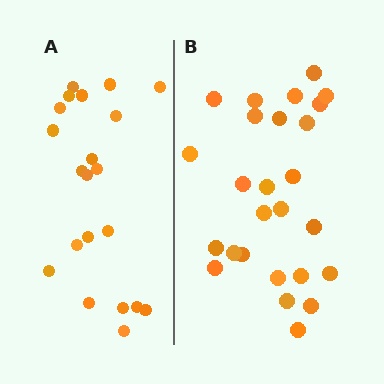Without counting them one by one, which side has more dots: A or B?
Region B (the right region) has more dots.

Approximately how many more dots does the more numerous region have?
Region B has about 5 more dots than region A.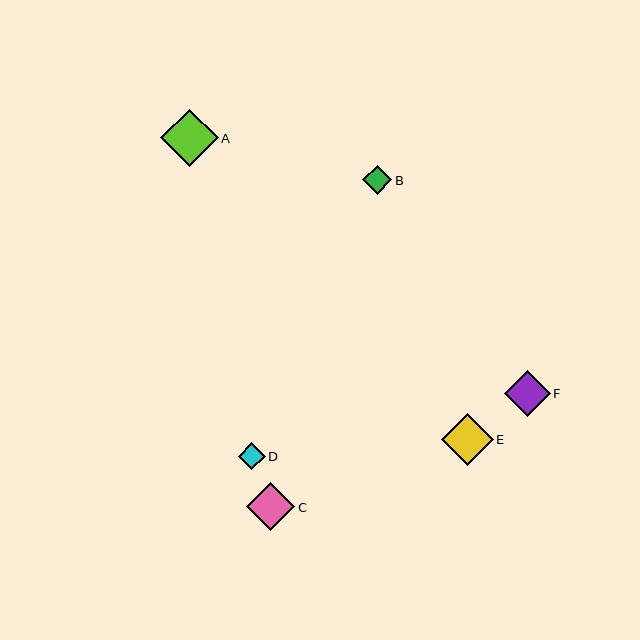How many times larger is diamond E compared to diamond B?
Diamond E is approximately 1.8 times the size of diamond B.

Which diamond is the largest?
Diamond A is the largest with a size of approximately 57 pixels.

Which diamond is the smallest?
Diamond D is the smallest with a size of approximately 27 pixels.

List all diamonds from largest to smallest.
From largest to smallest: A, E, C, F, B, D.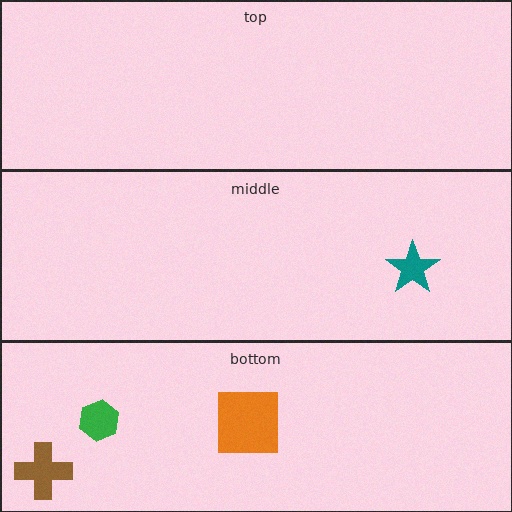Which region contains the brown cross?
The bottom region.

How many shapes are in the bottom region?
3.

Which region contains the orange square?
The bottom region.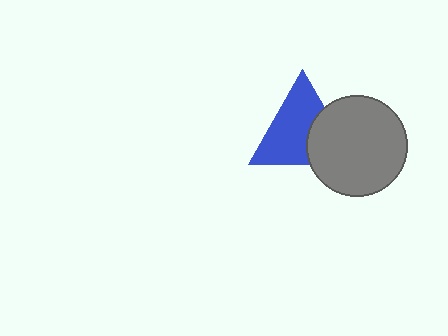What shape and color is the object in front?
The object in front is a gray circle.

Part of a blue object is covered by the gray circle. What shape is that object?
It is a triangle.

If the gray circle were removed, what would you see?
You would see the complete blue triangle.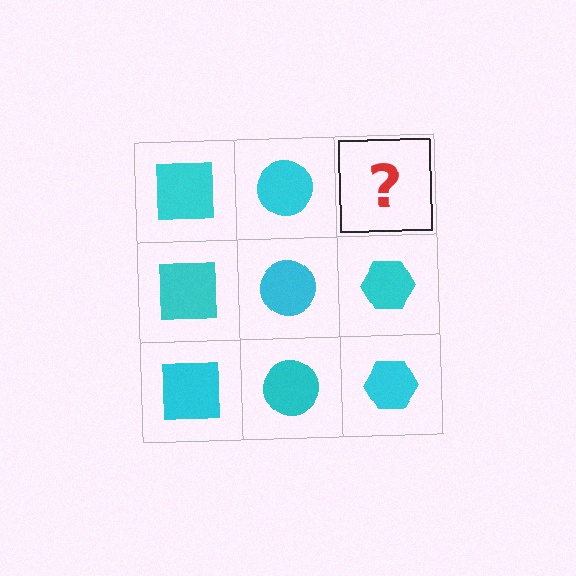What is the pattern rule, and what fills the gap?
The rule is that each column has a consistent shape. The gap should be filled with a cyan hexagon.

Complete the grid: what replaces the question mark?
The question mark should be replaced with a cyan hexagon.